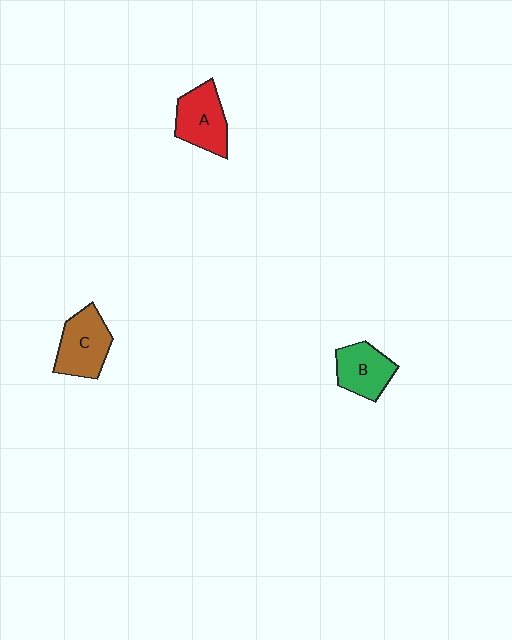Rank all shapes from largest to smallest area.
From largest to smallest: C (brown), A (red), B (green).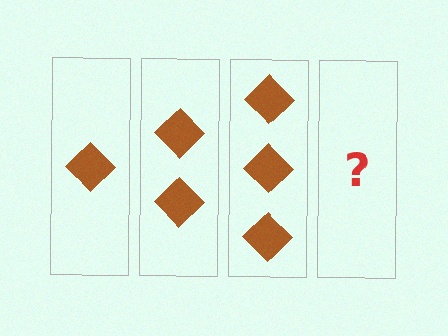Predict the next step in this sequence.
The next step is 4 diamonds.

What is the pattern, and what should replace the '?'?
The pattern is that each step adds one more diamond. The '?' should be 4 diamonds.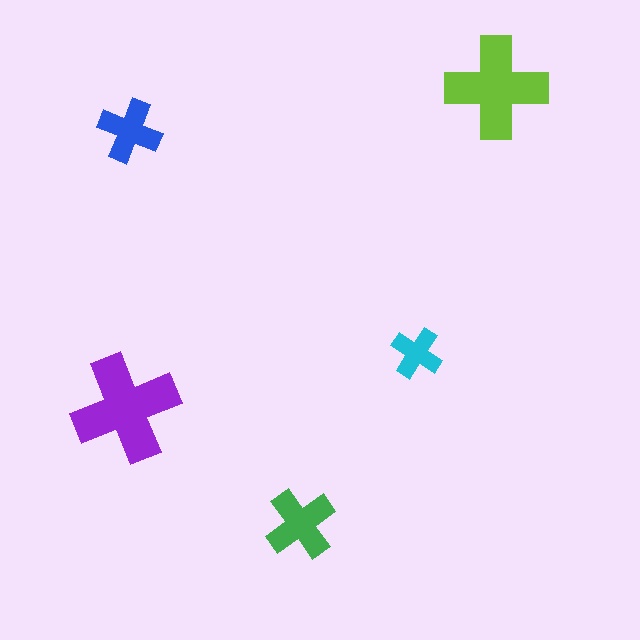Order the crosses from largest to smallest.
the purple one, the lime one, the green one, the blue one, the cyan one.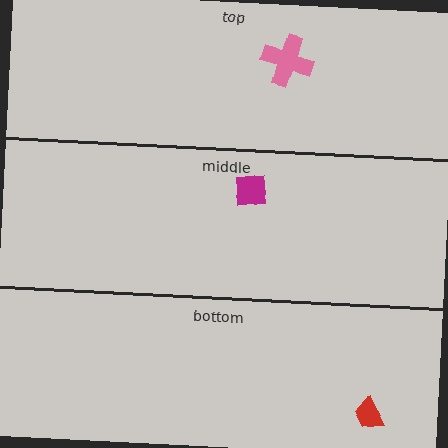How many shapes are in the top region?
1.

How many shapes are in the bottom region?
1.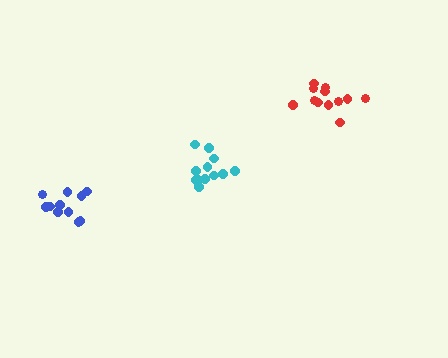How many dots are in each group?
Group 1: 12 dots, Group 2: 11 dots, Group 3: 12 dots (35 total).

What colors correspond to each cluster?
The clusters are colored: cyan, blue, red.